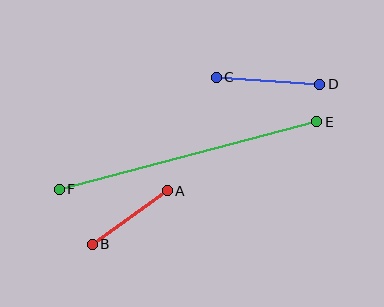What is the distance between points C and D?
The distance is approximately 104 pixels.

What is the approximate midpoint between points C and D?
The midpoint is at approximately (268, 81) pixels.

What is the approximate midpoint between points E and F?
The midpoint is at approximately (188, 155) pixels.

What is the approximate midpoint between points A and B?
The midpoint is at approximately (130, 218) pixels.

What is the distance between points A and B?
The distance is approximately 92 pixels.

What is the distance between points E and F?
The distance is approximately 266 pixels.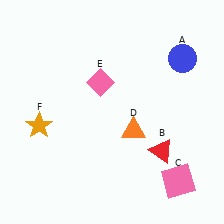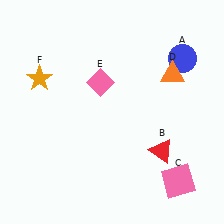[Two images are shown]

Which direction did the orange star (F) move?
The orange star (F) moved up.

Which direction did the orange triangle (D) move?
The orange triangle (D) moved up.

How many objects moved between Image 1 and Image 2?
2 objects moved between the two images.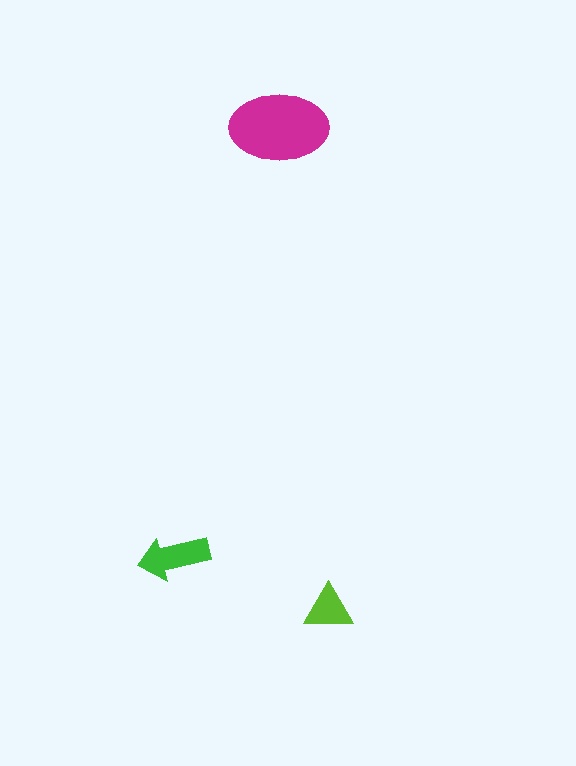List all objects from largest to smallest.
The magenta ellipse, the green arrow, the lime triangle.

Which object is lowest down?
The lime triangle is bottommost.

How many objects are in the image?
There are 3 objects in the image.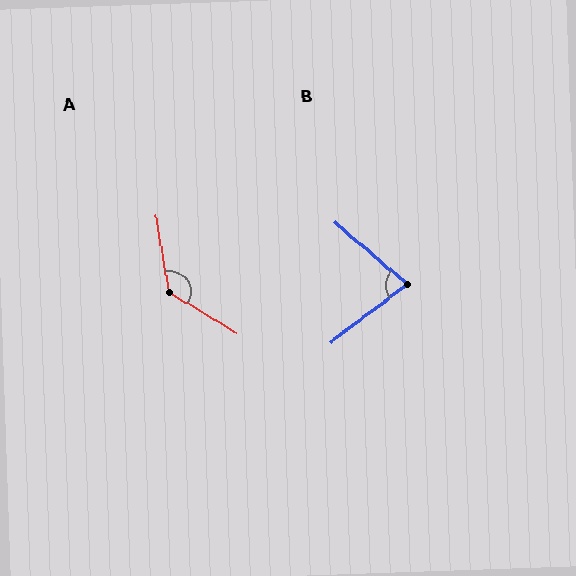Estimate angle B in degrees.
Approximately 78 degrees.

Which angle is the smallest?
B, at approximately 78 degrees.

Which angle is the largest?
A, at approximately 131 degrees.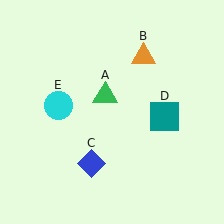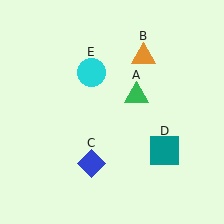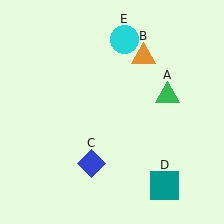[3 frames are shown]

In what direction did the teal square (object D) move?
The teal square (object D) moved down.